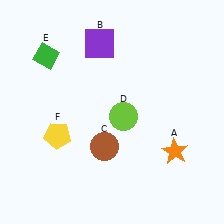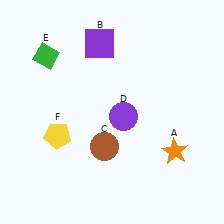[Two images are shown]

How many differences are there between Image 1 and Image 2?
There is 1 difference between the two images.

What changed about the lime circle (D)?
In Image 1, D is lime. In Image 2, it changed to purple.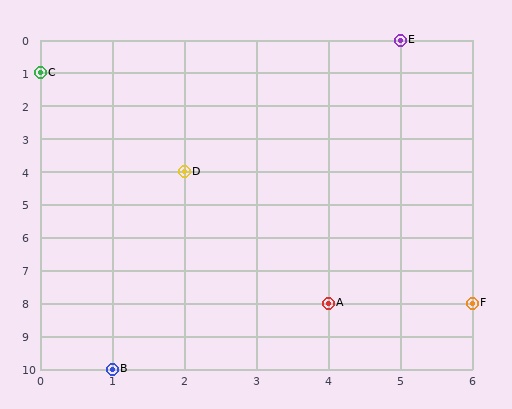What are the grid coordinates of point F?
Point F is at grid coordinates (6, 8).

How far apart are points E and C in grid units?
Points E and C are 5 columns and 1 row apart (about 5.1 grid units diagonally).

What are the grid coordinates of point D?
Point D is at grid coordinates (2, 4).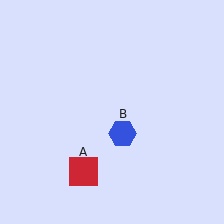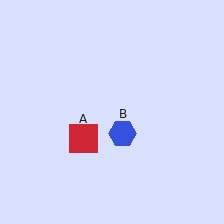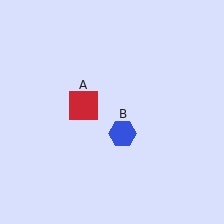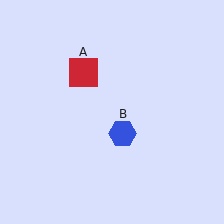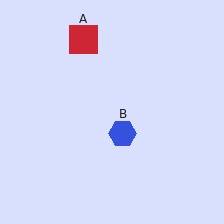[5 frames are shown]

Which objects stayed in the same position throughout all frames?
Blue hexagon (object B) remained stationary.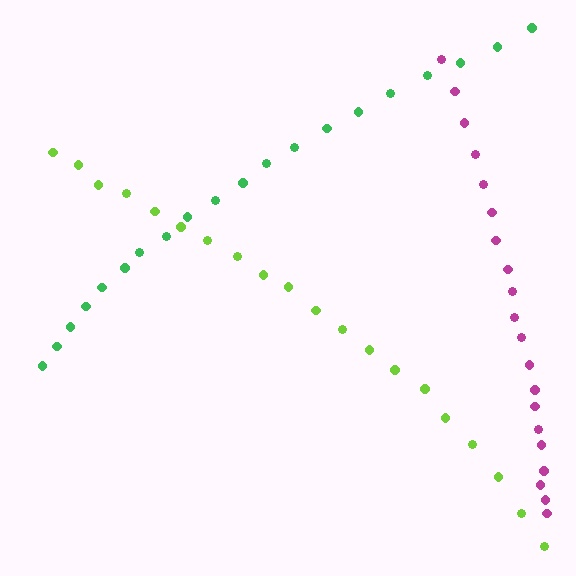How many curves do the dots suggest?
There are 3 distinct paths.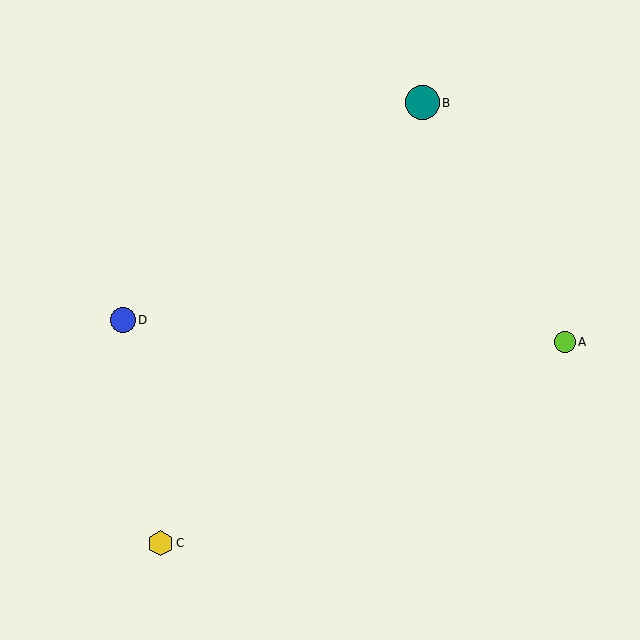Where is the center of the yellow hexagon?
The center of the yellow hexagon is at (161, 543).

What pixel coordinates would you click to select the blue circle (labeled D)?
Click at (123, 320) to select the blue circle D.